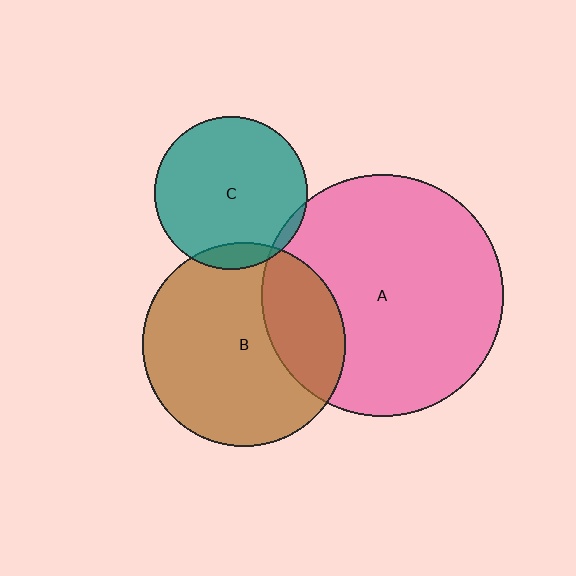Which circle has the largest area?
Circle A (pink).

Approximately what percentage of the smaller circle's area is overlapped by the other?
Approximately 5%.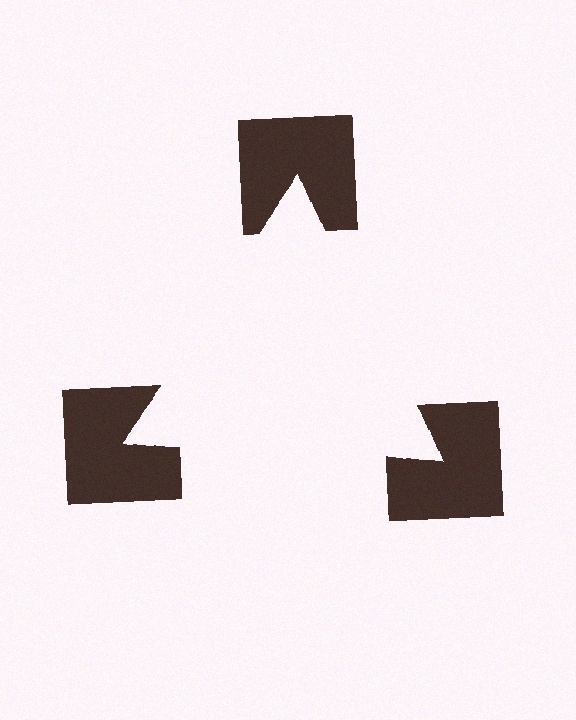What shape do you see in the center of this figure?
An illusory triangle — its edges are inferred from the aligned wedge cuts in the notched squares, not physically drawn.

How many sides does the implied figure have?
3 sides.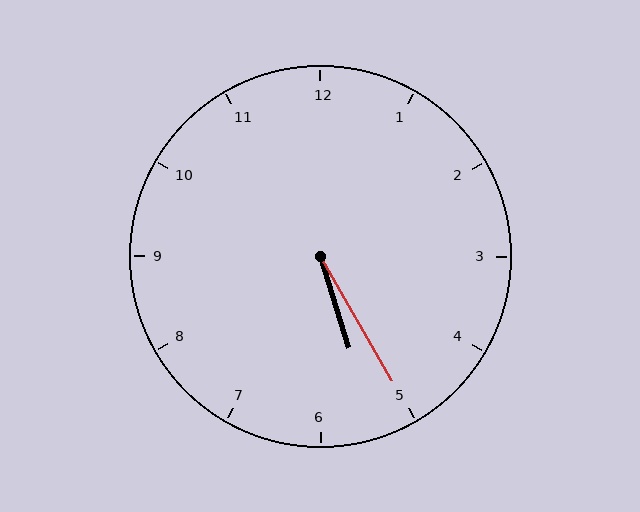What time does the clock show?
5:25.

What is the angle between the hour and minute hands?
Approximately 12 degrees.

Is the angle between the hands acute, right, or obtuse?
It is acute.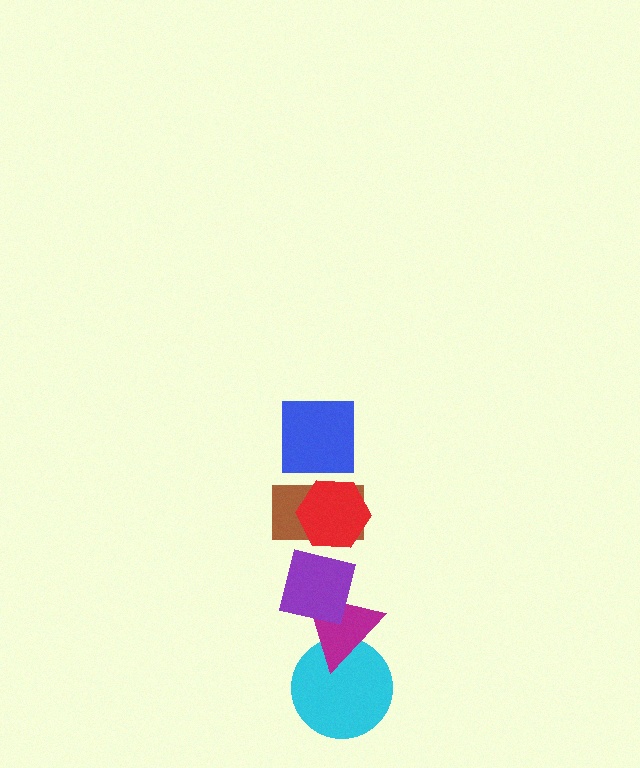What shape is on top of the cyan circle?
The magenta triangle is on top of the cyan circle.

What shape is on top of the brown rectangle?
The red hexagon is on top of the brown rectangle.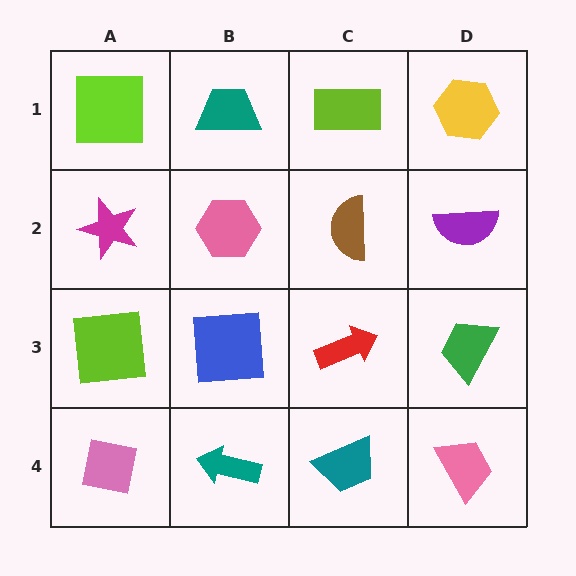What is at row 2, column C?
A brown semicircle.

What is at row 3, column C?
A red arrow.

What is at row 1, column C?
A lime rectangle.